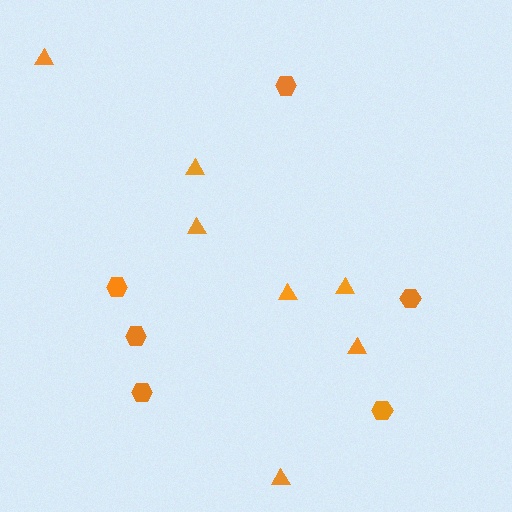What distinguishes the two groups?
There are 2 groups: one group of triangles (7) and one group of hexagons (6).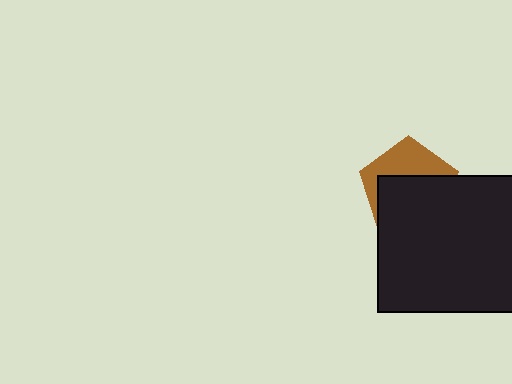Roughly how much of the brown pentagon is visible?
A small part of it is visible (roughly 40%).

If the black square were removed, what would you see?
You would see the complete brown pentagon.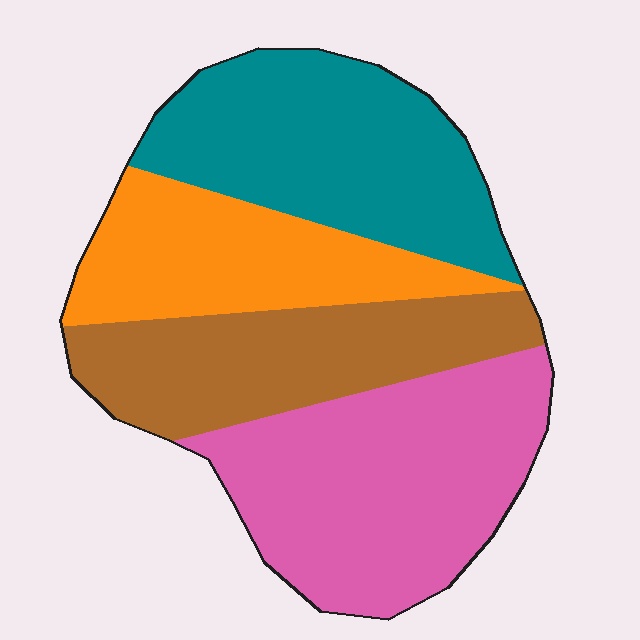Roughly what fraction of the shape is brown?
Brown takes up about one fifth (1/5) of the shape.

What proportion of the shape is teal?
Teal takes up about one quarter (1/4) of the shape.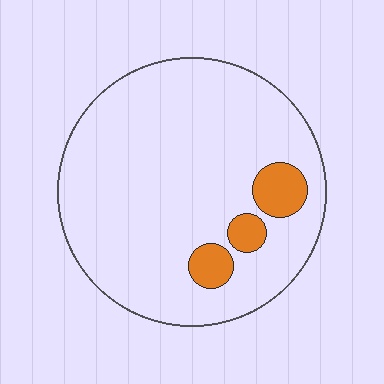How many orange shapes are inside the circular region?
3.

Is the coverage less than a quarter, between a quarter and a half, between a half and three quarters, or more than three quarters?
Less than a quarter.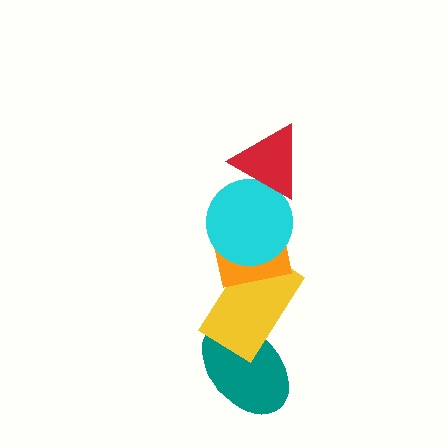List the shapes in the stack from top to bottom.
From top to bottom: the red triangle, the cyan circle, the orange square, the yellow rectangle, the teal ellipse.